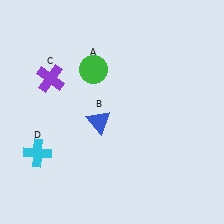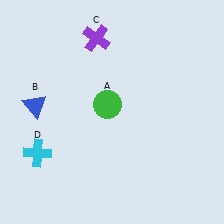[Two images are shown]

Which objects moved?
The objects that moved are: the green circle (A), the blue triangle (B), the purple cross (C).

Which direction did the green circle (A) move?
The green circle (A) moved down.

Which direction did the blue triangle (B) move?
The blue triangle (B) moved left.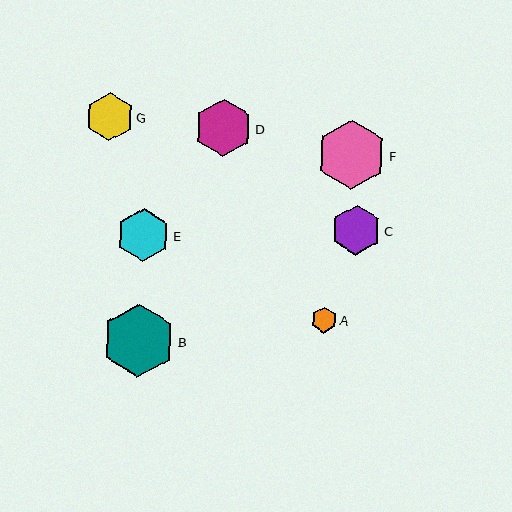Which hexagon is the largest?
Hexagon B is the largest with a size of approximately 73 pixels.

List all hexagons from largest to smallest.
From largest to smallest: B, F, D, E, C, G, A.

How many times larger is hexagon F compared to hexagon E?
Hexagon F is approximately 1.3 times the size of hexagon E.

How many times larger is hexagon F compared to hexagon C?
Hexagon F is approximately 1.4 times the size of hexagon C.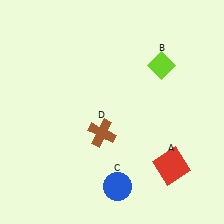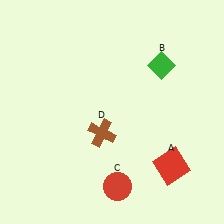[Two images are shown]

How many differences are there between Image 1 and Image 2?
There are 2 differences between the two images.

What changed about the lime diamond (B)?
In Image 1, B is lime. In Image 2, it changed to green.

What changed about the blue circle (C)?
In Image 1, C is blue. In Image 2, it changed to red.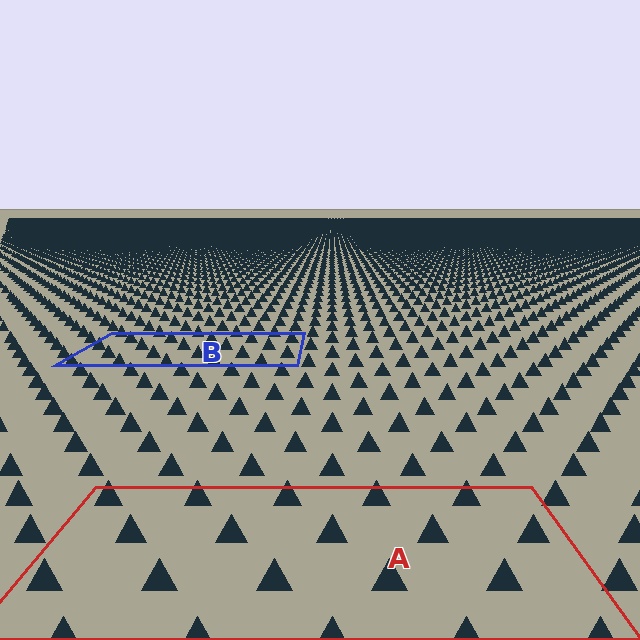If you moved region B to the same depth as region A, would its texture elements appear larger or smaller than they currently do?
They would appear larger. At a closer depth, the same texture elements are projected at a bigger on-screen size.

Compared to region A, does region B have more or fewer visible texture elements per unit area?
Region B has more texture elements per unit area — they are packed more densely because it is farther away.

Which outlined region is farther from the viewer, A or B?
Region B is farther from the viewer — the texture elements inside it appear smaller and more densely packed.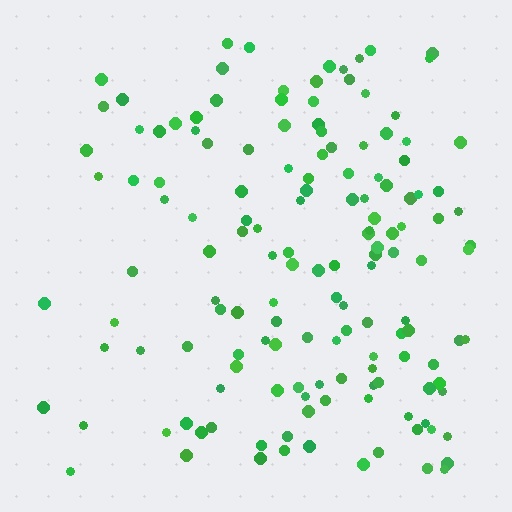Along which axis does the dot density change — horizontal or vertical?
Horizontal.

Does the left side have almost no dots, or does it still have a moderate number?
Still a moderate number, just noticeably fewer than the right.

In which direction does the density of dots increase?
From left to right, with the right side densest.